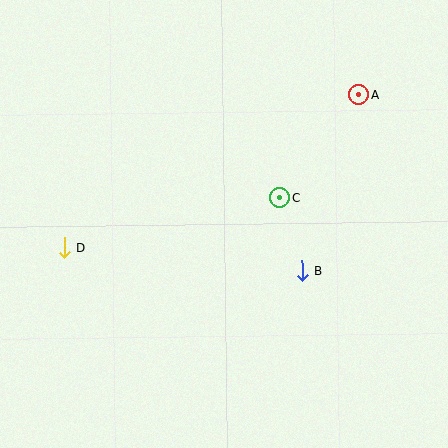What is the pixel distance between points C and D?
The distance between C and D is 221 pixels.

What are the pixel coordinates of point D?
Point D is at (64, 248).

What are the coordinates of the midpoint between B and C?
The midpoint between B and C is at (291, 234).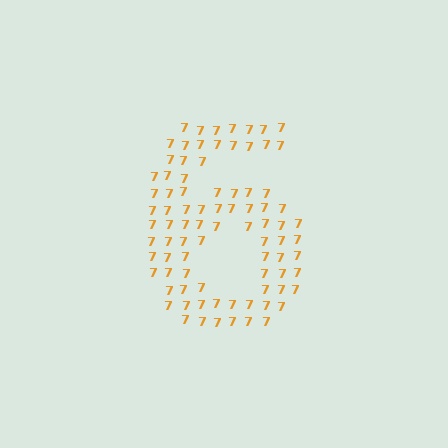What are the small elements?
The small elements are digit 7's.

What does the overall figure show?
The overall figure shows the digit 6.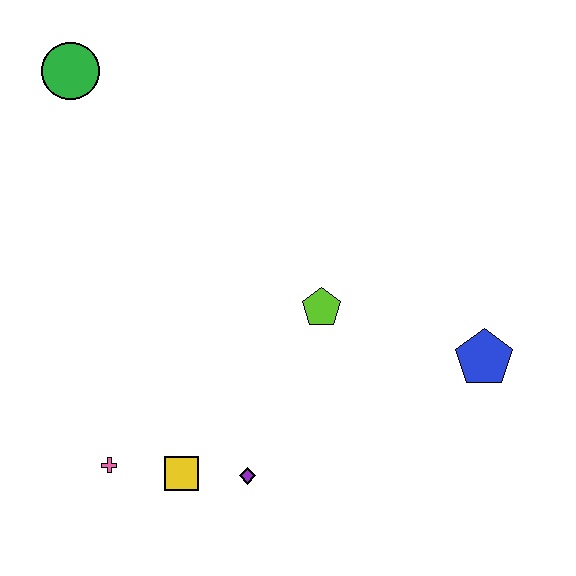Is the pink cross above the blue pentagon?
No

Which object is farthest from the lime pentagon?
The green circle is farthest from the lime pentagon.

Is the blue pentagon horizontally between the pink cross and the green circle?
No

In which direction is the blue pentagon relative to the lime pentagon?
The blue pentagon is to the right of the lime pentagon.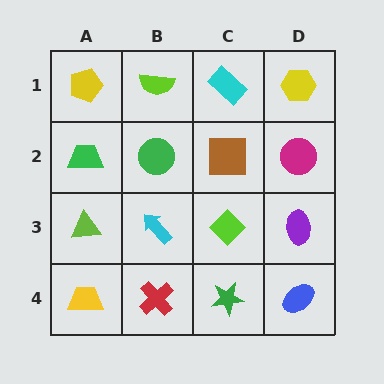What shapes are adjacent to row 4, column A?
A lime triangle (row 3, column A), a red cross (row 4, column B).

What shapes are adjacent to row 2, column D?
A yellow hexagon (row 1, column D), a purple ellipse (row 3, column D), a brown square (row 2, column C).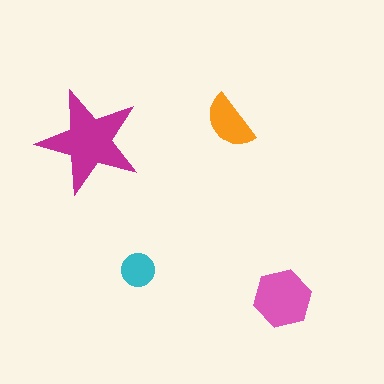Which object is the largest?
The magenta star.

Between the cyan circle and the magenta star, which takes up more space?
The magenta star.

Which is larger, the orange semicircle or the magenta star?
The magenta star.